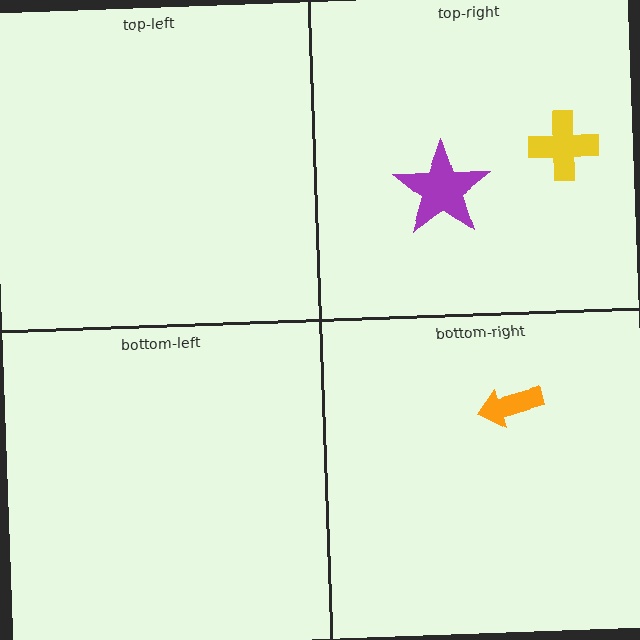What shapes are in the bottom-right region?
The orange arrow.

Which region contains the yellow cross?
The top-right region.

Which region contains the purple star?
The top-right region.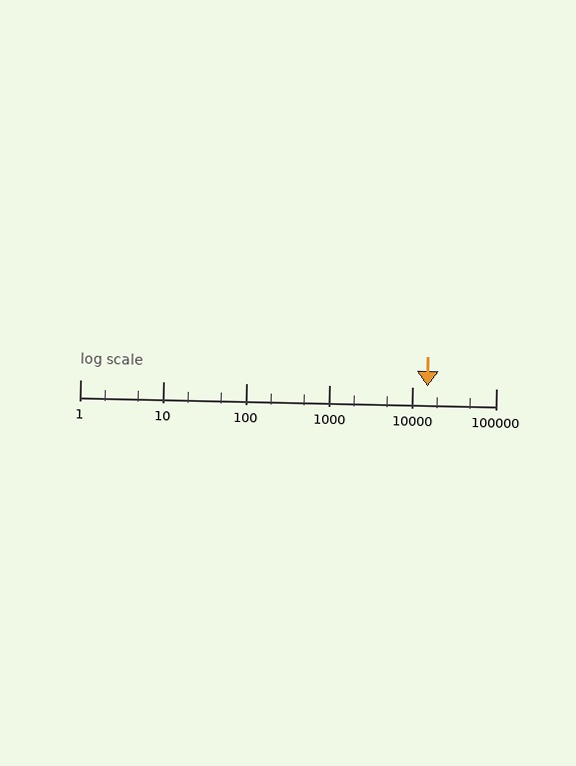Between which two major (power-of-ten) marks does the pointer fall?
The pointer is between 10000 and 100000.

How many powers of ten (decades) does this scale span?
The scale spans 5 decades, from 1 to 100000.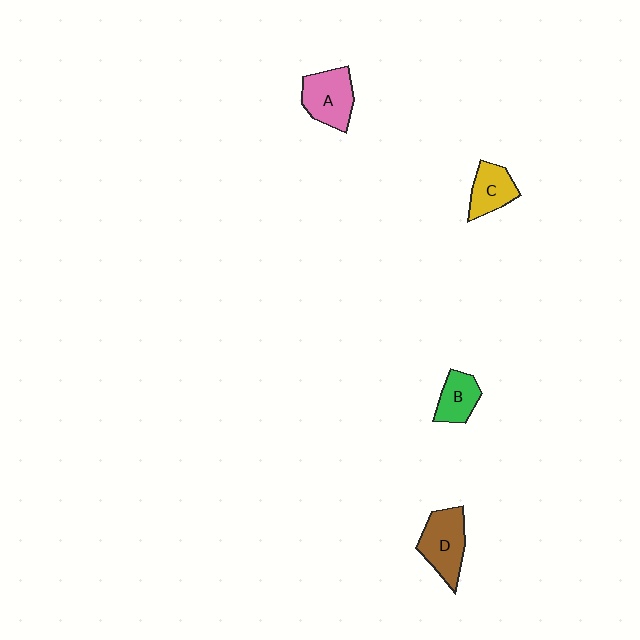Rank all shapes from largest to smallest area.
From largest to smallest: D (brown), A (pink), C (yellow), B (green).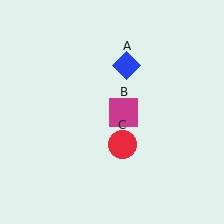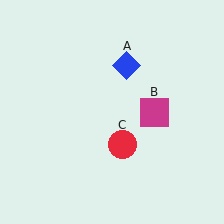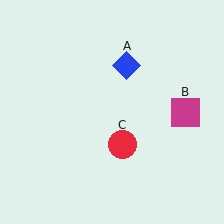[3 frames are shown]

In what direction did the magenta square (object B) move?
The magenta square (object B) moved right.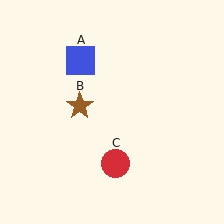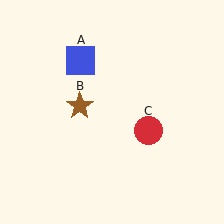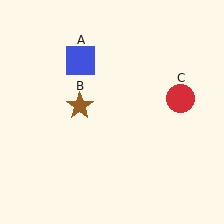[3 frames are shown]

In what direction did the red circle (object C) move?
The red circle (object C) moved up and to the right.